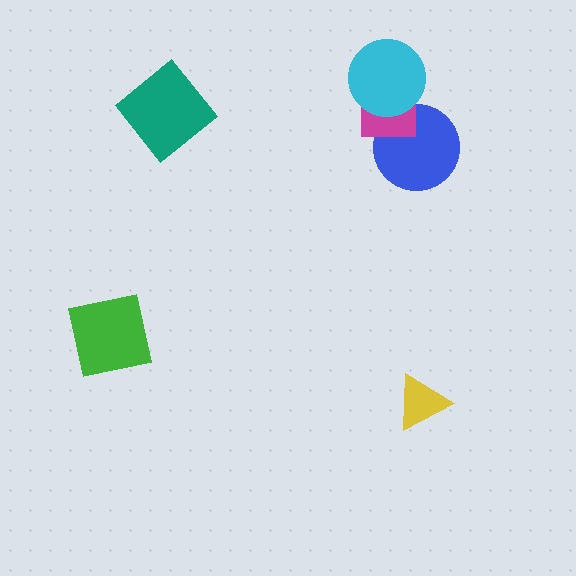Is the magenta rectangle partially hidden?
Yes, it is partially covered by another shape.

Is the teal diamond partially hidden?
No, no other shape covers it.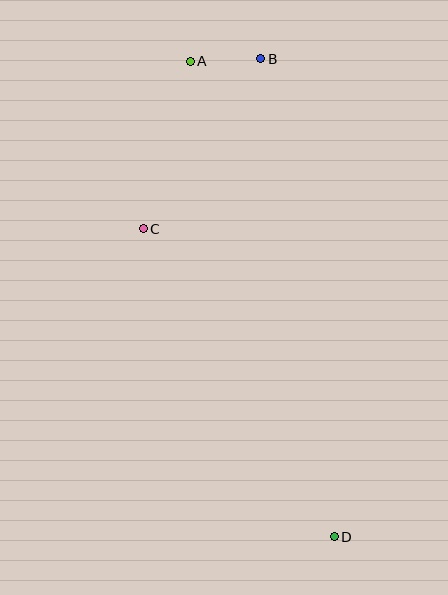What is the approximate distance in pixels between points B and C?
The distance between B and C is approximately 207 pixels.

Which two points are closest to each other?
Points A and B are closest to each other.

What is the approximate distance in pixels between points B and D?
The distance between B and D is approximately 484 pixels.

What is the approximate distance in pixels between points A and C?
The distance between A and C is approximately 174 pixels.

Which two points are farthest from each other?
Points A and D are farthest from each other.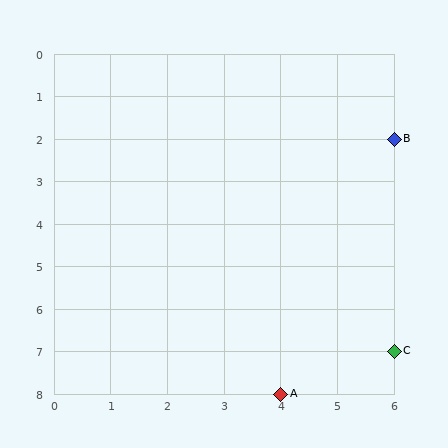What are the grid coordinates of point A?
Point A is at grid coordinates (4, 8).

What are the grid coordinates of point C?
Point C is at grid coordinates (6, 7).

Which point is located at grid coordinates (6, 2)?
Point B is at (6, 2).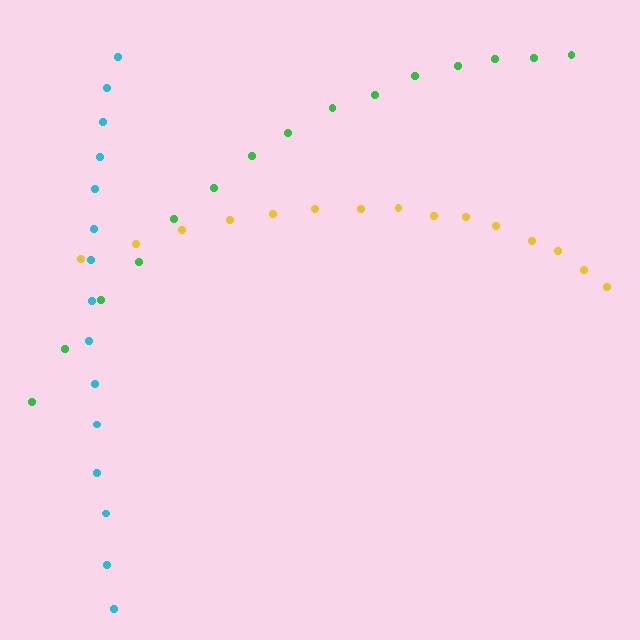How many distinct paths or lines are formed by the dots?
There are 3 distinct paths.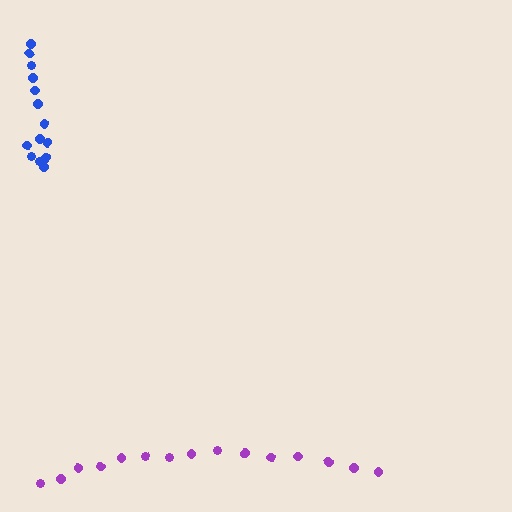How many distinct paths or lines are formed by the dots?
There are 2 distinct paths.